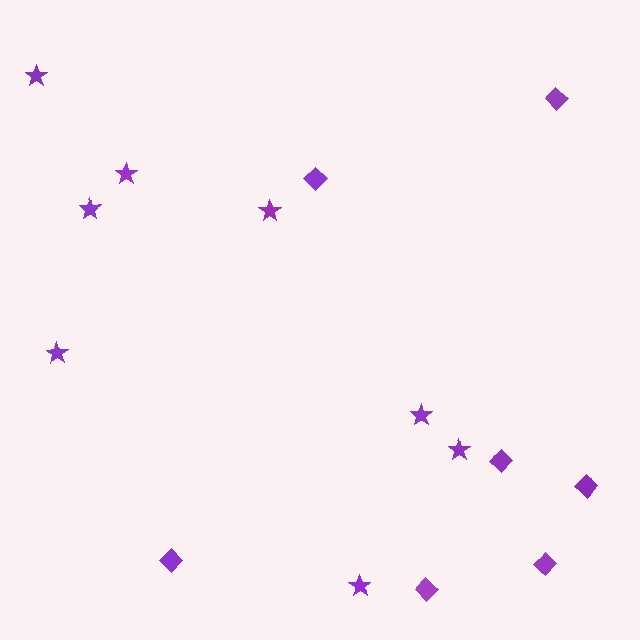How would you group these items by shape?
There are 2 groups: one group of diamonds (7) and one group of stars (8).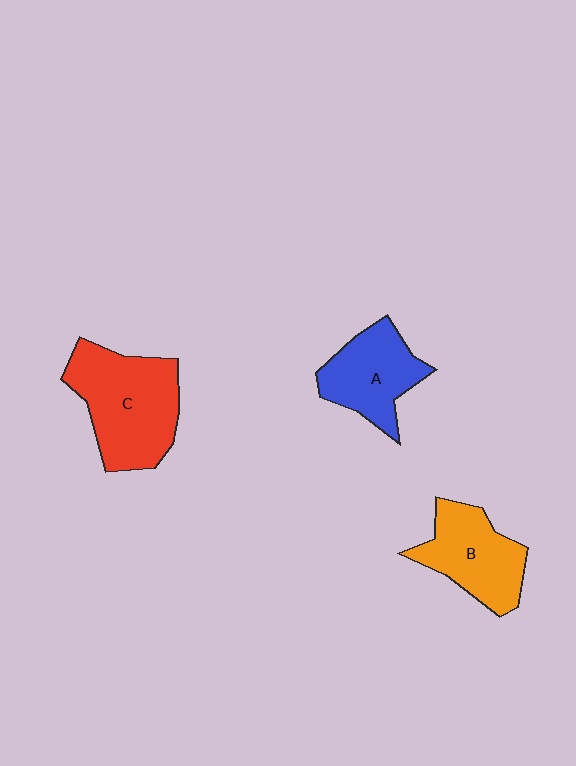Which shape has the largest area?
Shape C (red).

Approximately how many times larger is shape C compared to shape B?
Approximately 1.4 times.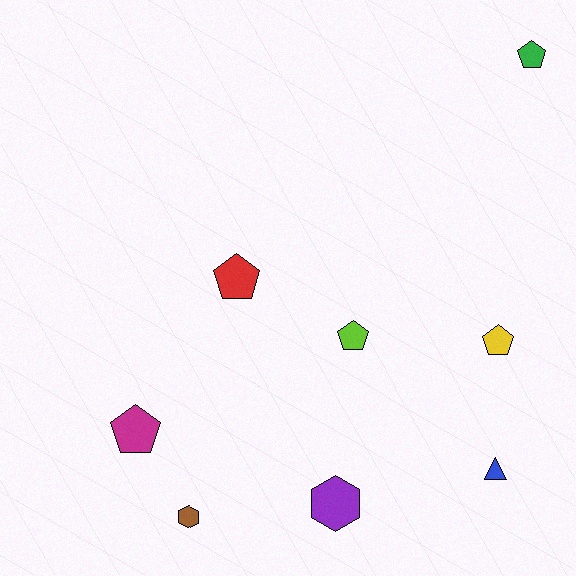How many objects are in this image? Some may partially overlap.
There are 8 objects.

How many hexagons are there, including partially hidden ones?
There are 2 hexagons.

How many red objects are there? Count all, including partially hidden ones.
There is 1 red object.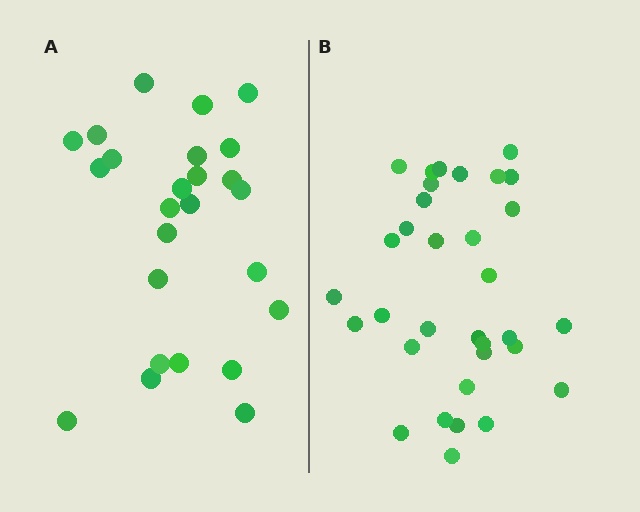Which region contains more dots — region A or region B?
Region B (the right region) has more dots.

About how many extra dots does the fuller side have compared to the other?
Region B has roughly 8 or so more dots than region A.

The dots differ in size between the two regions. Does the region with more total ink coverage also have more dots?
No. Region A has more total ink coverage because its dots are larger, but region B actually contains more individual dots. Total area can be misleading — the number of items is what matters here.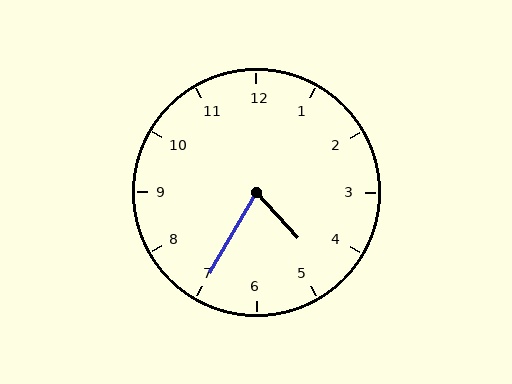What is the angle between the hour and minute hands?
Approximately 72 degrees.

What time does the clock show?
4:35.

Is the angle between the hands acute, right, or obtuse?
It is acute.